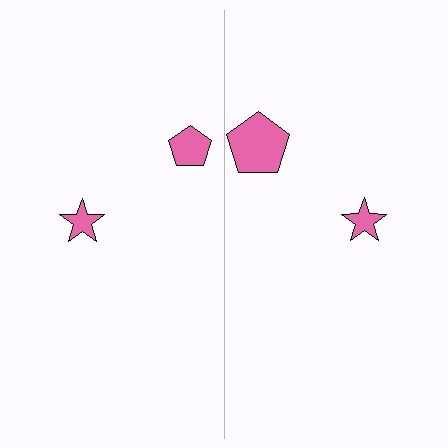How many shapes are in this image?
There are 4 shapes in this image.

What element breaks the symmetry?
The pink pentagon on the right side has a different size than its mirror counterpart.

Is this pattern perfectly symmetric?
No, the pattern is not perfectly symmetric. The pink pentagon on the right side has a different size than its mirror counterpart.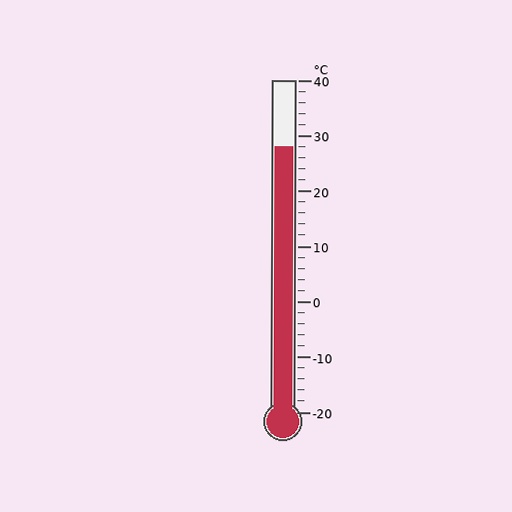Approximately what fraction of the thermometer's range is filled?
The thermometer is filled to approximately 80% of its range.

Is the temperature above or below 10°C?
The temperature is above 10°C.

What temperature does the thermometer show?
The thermometer shows approximately 28°C.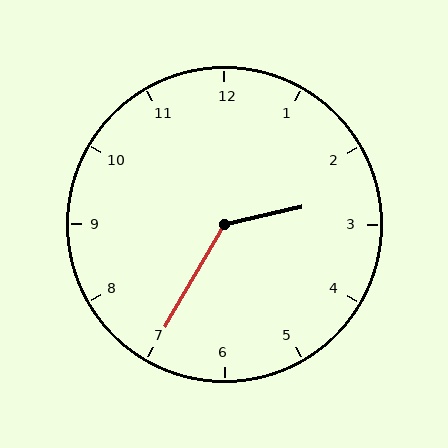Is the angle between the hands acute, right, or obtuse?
It is obtuse.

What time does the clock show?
2:35.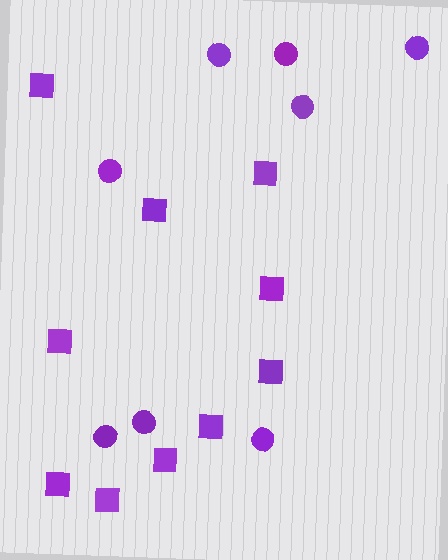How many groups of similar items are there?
There are 2 groups: one group of circles (8) and one group of squares (10).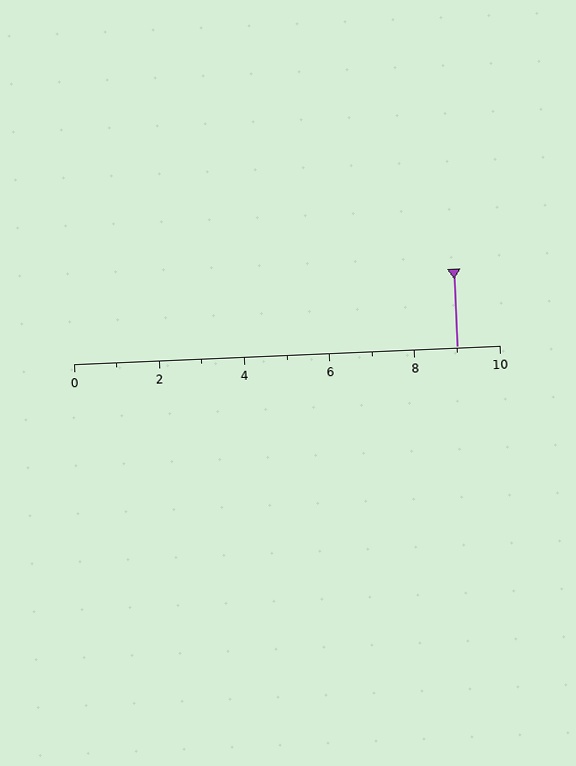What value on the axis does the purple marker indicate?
The marker indicates approximately 9.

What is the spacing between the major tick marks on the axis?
The major ticks are spaced 2 apart.